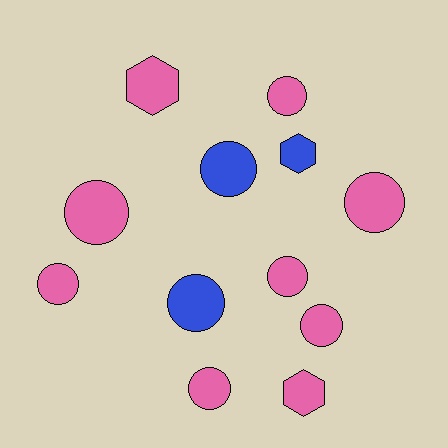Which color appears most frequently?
Pink, with 9 objects.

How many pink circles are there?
There are 7 pink circles.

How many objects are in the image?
There are 12 objects.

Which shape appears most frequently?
Circle, with 9 objects.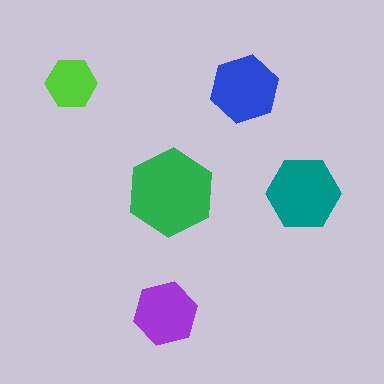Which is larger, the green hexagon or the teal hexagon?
The green one.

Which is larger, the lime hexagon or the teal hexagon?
The teal one.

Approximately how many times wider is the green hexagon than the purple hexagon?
About 1.5 times wider.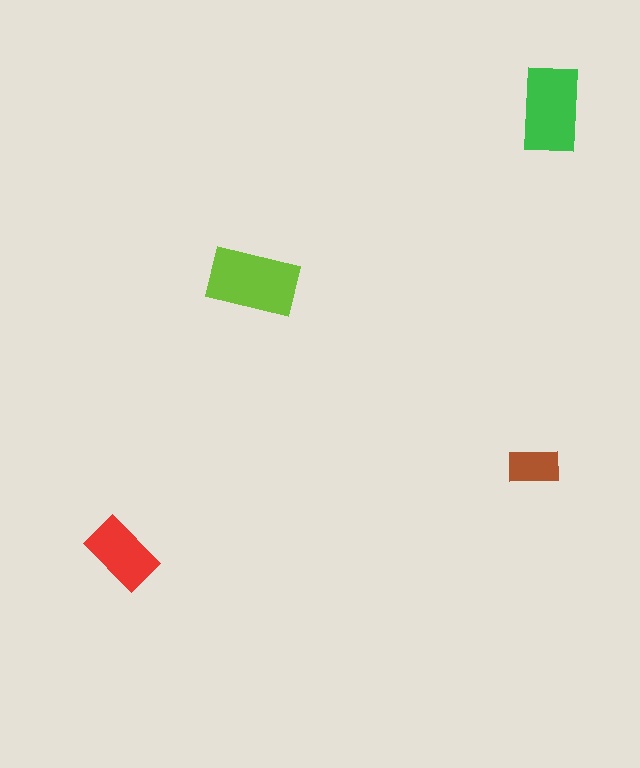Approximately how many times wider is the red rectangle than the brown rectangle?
About 1.5 times wider.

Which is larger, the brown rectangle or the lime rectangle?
The lime one.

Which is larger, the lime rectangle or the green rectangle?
The lime one.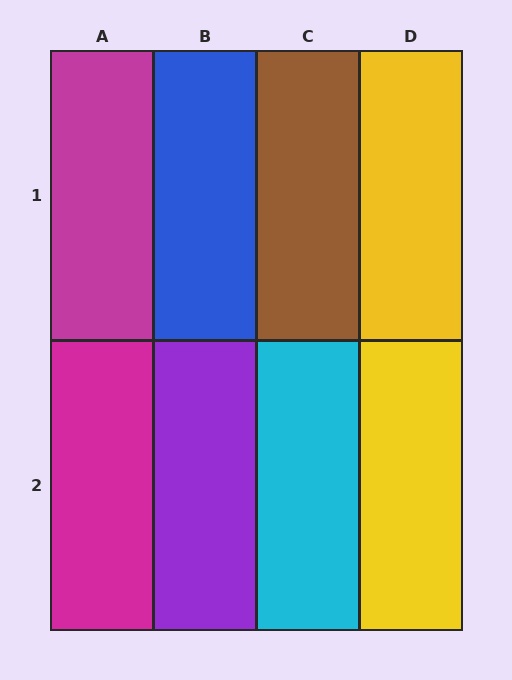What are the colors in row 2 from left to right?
Magenta, purple, cyan, yellow.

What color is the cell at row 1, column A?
Magenta.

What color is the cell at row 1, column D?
Yellow.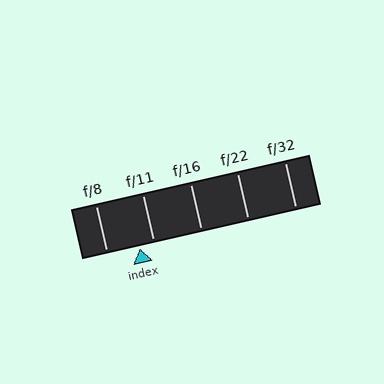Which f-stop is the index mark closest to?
The index mark is closest to f/11.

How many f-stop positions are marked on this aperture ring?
There are 5 f-stop positions marked.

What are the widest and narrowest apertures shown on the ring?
The widest aperture shown is f/8 and the narrowest is f/32.